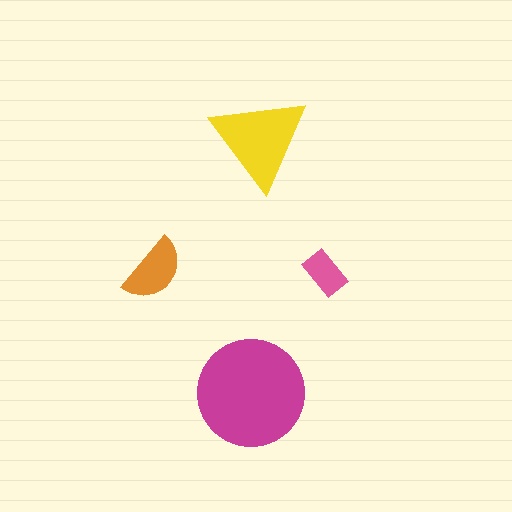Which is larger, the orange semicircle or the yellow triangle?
The yellow triangle.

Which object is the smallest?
The pink rectangle.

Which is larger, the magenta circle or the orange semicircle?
The magenta circle.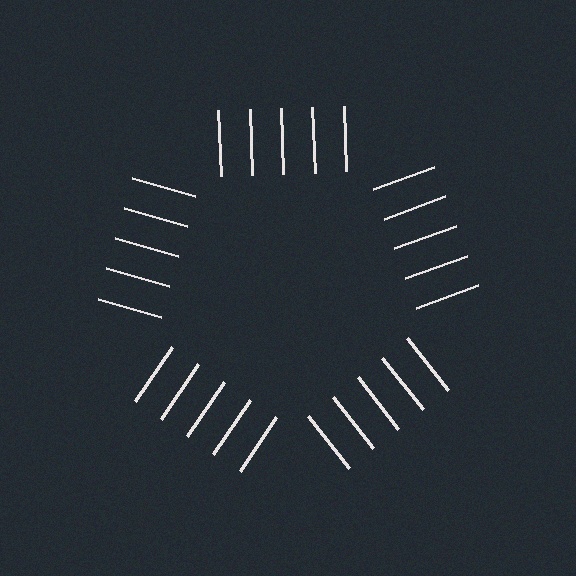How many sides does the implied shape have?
5 sides — the line-ends trace a pentagon.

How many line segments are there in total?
25 — 5 along each of the 5 edges.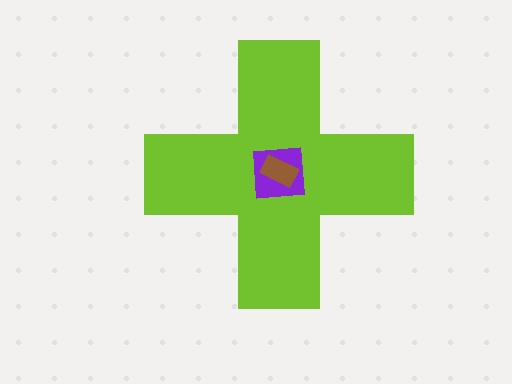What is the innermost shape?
The brown rectangle.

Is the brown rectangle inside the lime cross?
Yes.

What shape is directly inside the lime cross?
The purple square.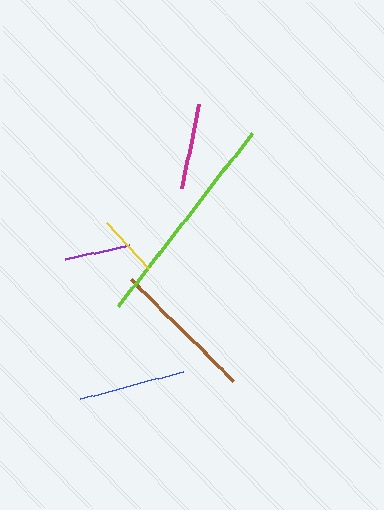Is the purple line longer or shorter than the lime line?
The lime line is longer than the purple line.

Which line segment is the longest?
The lime line is the longest at approximately 219 pixels.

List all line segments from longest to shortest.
From longest to shortest: lime, brown, blue, magenta, purple, yellow.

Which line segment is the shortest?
The yellow line is the shortest at approximately 62 pixels.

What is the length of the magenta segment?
The magenta segment is approximately 86 pixels long.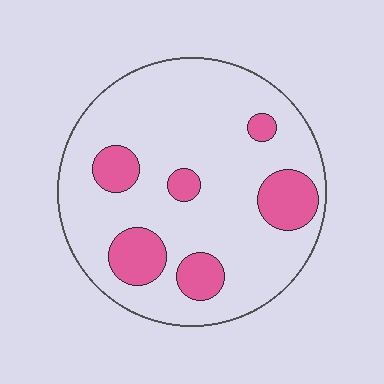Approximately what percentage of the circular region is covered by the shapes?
Approximately 20%.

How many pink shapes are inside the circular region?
6.